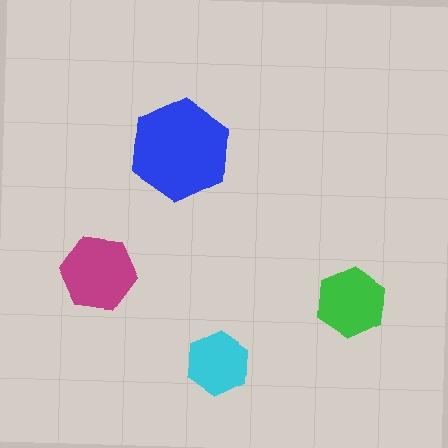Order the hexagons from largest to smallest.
the blue one, the magenta one, the green one, the cyan one.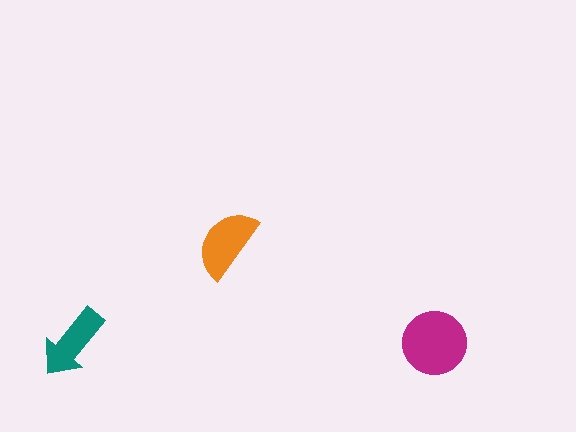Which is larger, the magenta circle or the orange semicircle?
The magenta circle.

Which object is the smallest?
The teal arrow.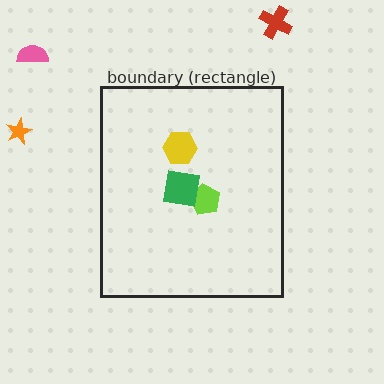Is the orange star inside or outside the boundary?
Outside.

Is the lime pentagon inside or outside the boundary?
Inside.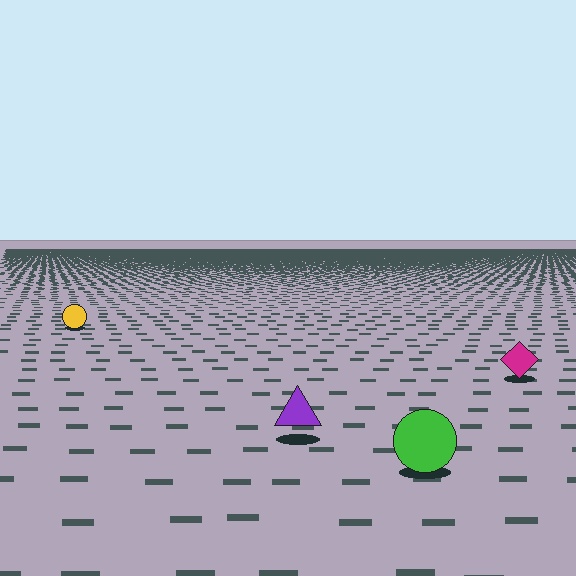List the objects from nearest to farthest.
From nearest to farthest: the green circle, the purple triangle, the magenta diamond, the yellow circle.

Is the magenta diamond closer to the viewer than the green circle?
No. The green circle is closer — you can tell from the texture gradient: the ground texture is coarser near it.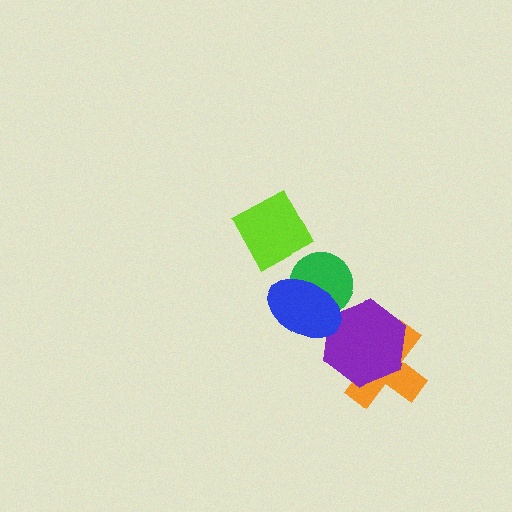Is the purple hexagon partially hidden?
Yes, it is partially covered by another shape.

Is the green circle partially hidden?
Yes, it is partially covered by another shape.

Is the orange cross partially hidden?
Yes, it is partially covered by another shape.